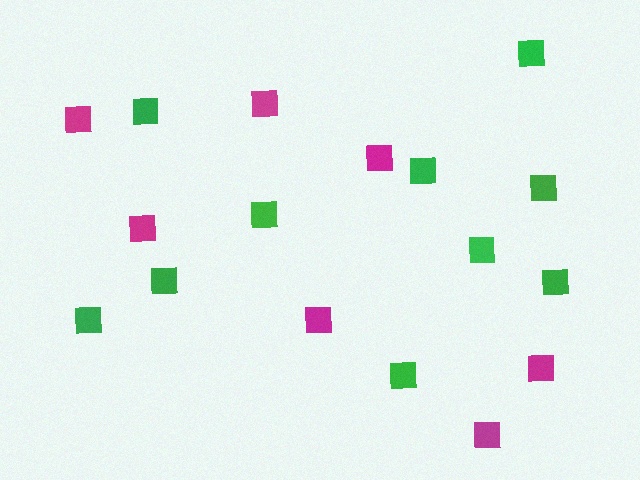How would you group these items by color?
There are 2 groups: one group of green squares (10) and one group of magenta squares (7).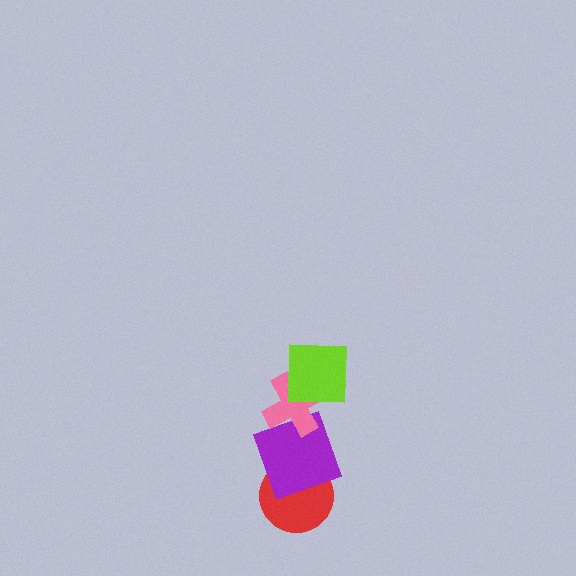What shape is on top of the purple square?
The pink cross is on top of the purple square.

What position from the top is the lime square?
The lime square is 1st from the top.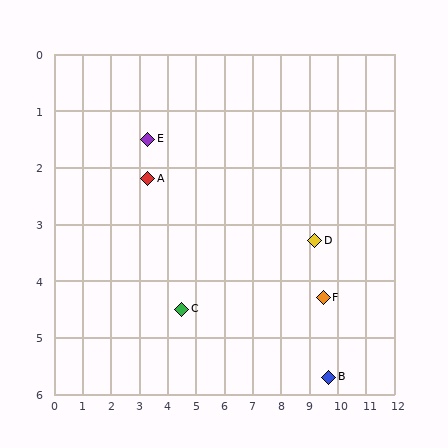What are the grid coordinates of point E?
Point E is at approximately (3.3, 1.5).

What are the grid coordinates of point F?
Point F is at approximately (9.5, 4.3).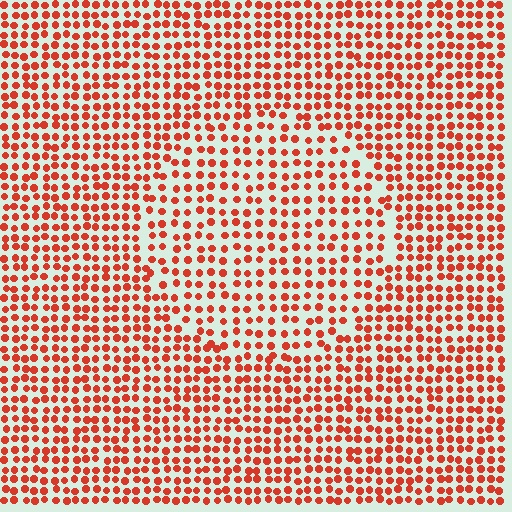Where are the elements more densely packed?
The elements are more densely packed outside the circle boundary.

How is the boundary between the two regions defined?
The boundary is defined by a change in element density (approximately 1.4x ratio). All elements are the same color, size, and shape.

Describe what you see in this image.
The image contains small red elements arranged at two different densities. A circle-shaped region is visible where the elements are less densely packed than the surrounding area.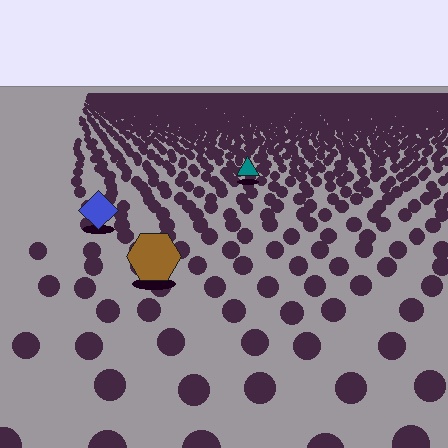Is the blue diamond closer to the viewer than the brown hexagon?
No. The brown hexagon is closer — you can tell from the texture gradient: the ground texture is coarser near it.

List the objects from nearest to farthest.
From nearest to farthest: the brown hexagon, the blue diamond, the teal triangle.